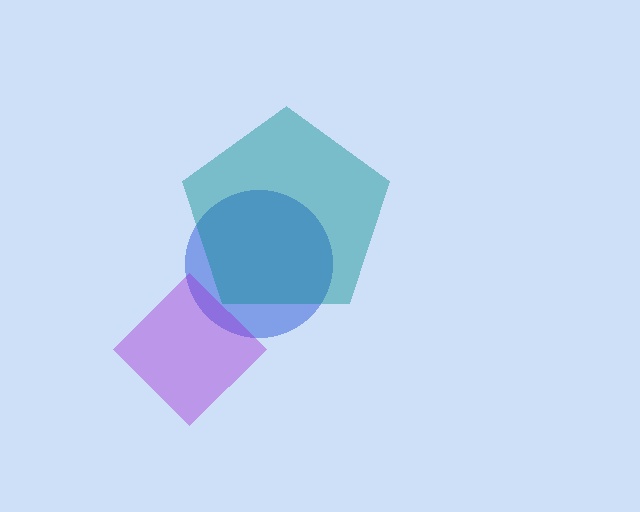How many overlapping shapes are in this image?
There are 3 overlapping shapes in the image.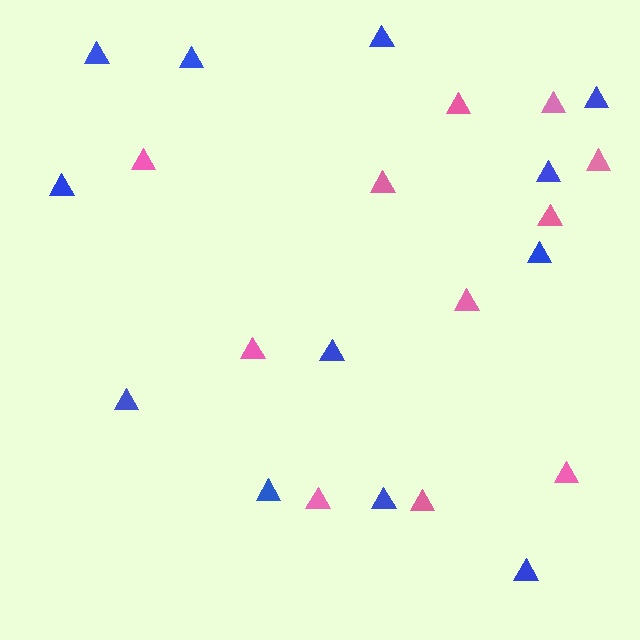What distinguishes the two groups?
There are 2 groups: one group of pink triangles (11) and one group of blue triangles (12).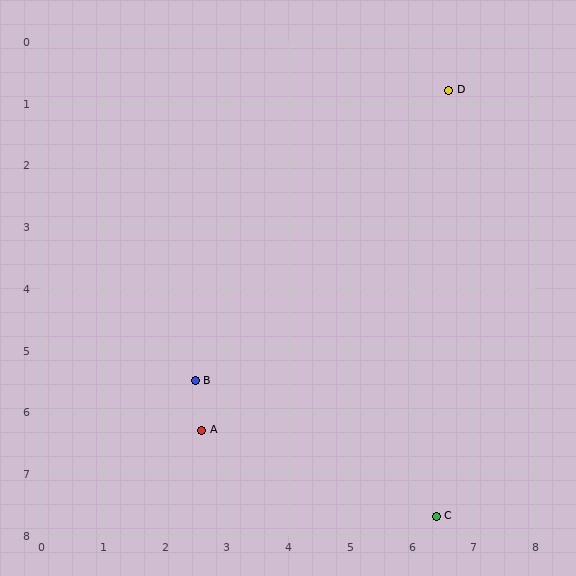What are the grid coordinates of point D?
Point D is at approximately (6.6, 0.8).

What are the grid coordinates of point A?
Point A is at approximately (2.6, 6.3).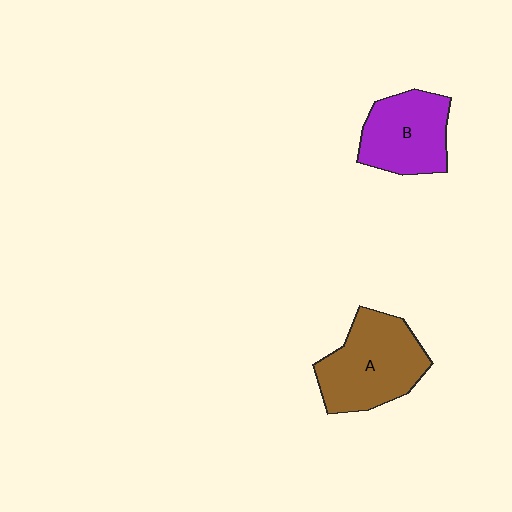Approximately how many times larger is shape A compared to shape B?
Approximately 1.2 times.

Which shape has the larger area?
Shape A (brown).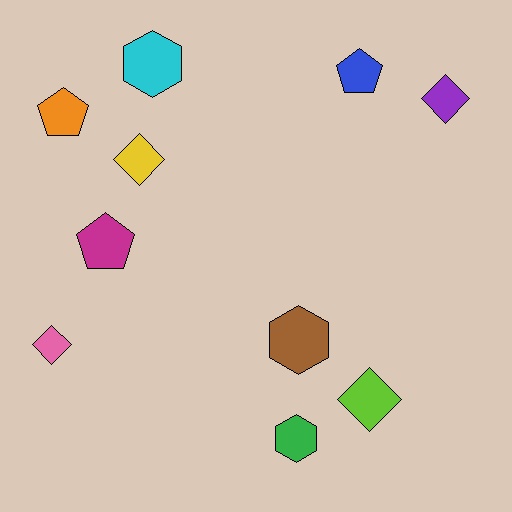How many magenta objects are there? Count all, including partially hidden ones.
There is 1 magenta object.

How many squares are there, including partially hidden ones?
There are no squares.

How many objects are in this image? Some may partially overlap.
There are 10 objects.